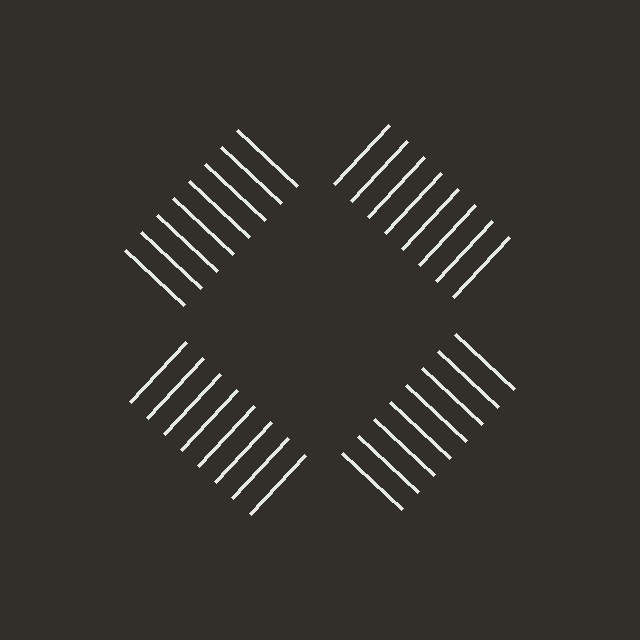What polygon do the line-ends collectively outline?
An illusory square — the line segments terminate on its edges but no continuous stroke is drawn.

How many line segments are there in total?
32 — 8 along each of the 4 edges.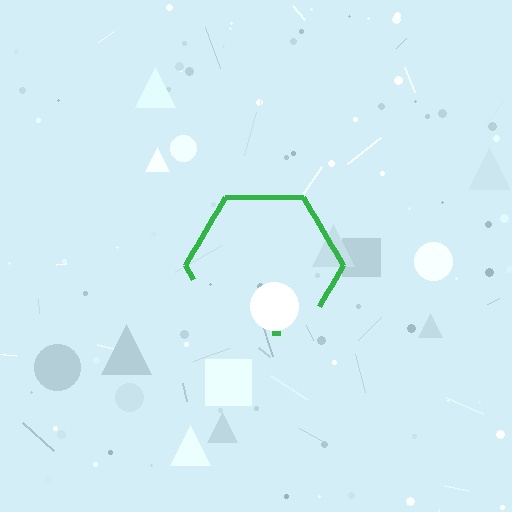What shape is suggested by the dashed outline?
The dashed outline suggests a hexagon.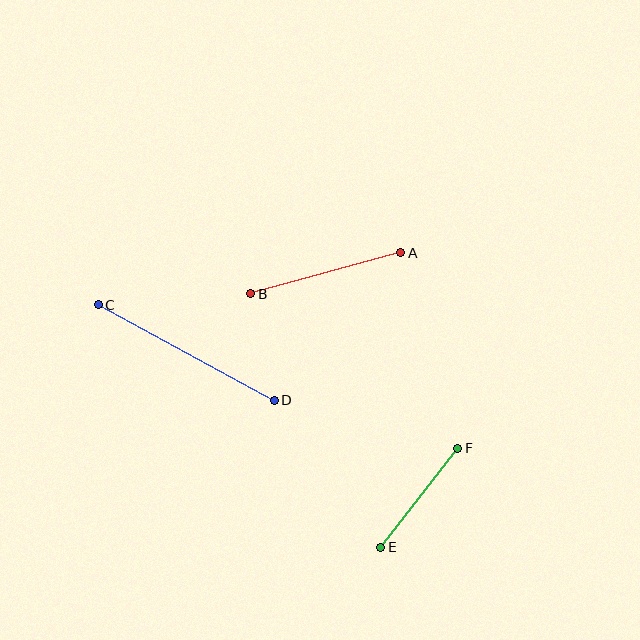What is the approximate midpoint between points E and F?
The midpoint is at approximately (419, 498) pixels.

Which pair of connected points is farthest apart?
Points C and D are farthest apart.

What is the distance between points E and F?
The distance is approximately 125 pixels.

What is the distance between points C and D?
The distance is approximately 200 pixels.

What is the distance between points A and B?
The distance is approximately 155 pixels.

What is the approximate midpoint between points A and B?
The midpoint is at approximately (326, 273) pixels.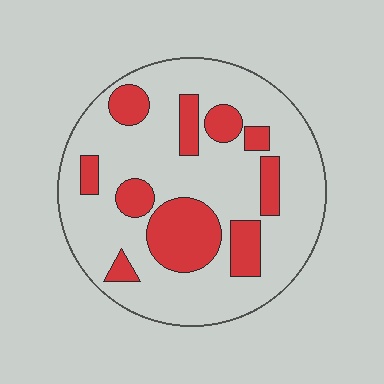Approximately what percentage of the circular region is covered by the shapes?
Approximately 25%.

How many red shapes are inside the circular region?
10.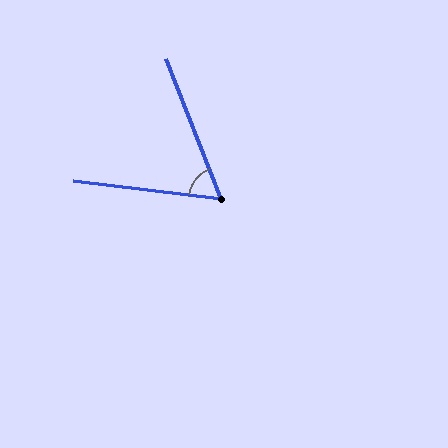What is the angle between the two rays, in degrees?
Approximately 62 degrees.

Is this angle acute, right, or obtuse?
It is acute.